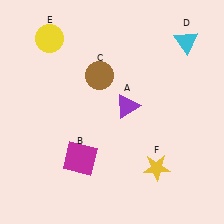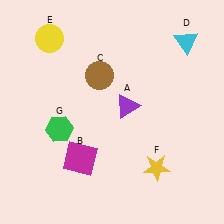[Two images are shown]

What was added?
A green hexagon (G) was added in Image 2.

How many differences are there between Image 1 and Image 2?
There is 1 difference between the two images.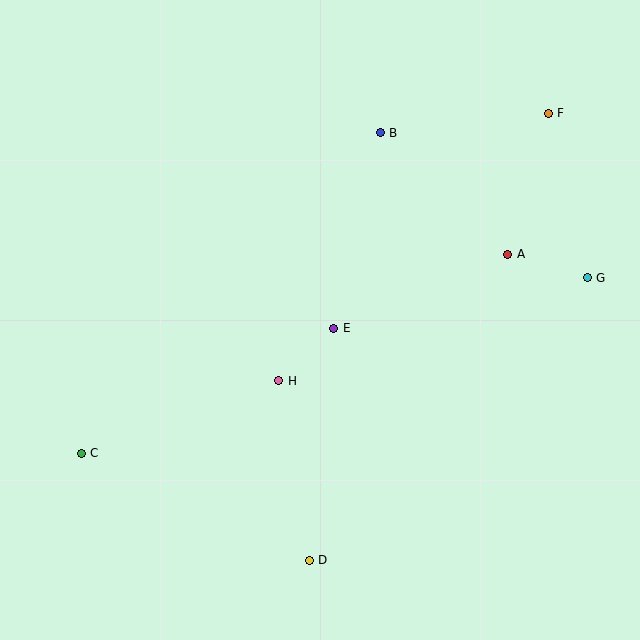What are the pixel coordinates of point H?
Point H is at (279, 381).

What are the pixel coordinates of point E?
Point E is at (334, 328).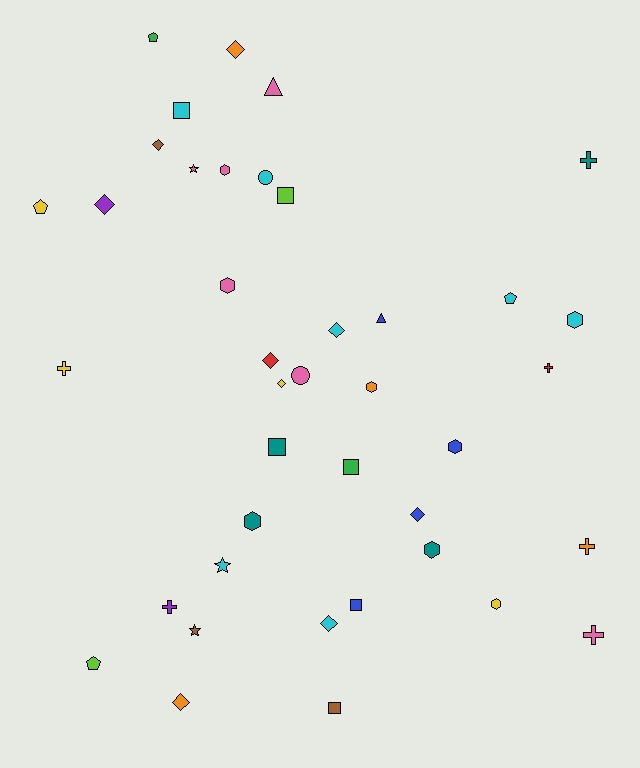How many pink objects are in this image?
There are 6 pink objects.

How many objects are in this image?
There are 40 objects.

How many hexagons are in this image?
There are 8 hexagons.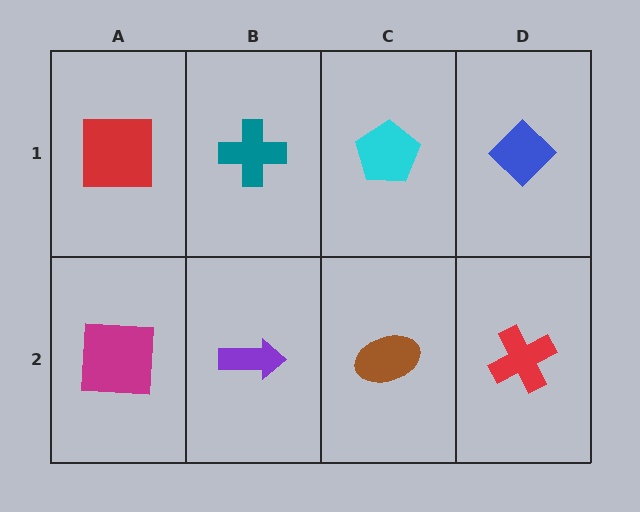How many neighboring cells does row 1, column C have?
3.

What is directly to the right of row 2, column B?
A brown ellipse.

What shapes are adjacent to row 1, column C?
A brown ellipse (row 2, column C), a teal cross (row 1, column B), a blue diamond (row 1, column D).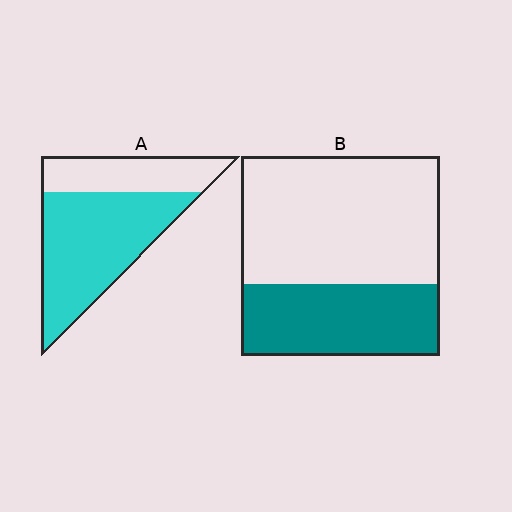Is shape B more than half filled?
No.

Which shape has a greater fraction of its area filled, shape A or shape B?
Shape A.